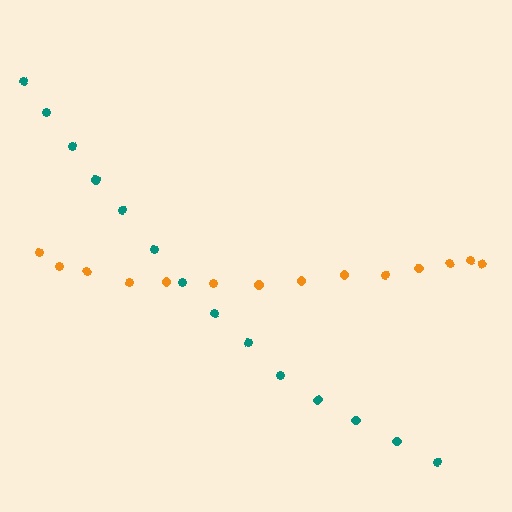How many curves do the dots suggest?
There are 2 distinct paths.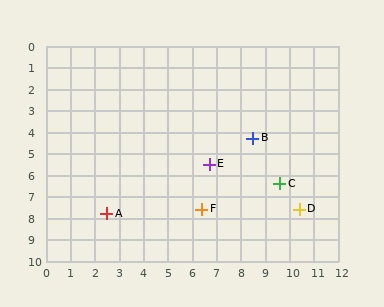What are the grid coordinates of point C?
Point C is at approximately (9.6, 6.4).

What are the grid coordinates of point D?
Point D is at approximately (10.4, 7.6).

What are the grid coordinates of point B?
Point B is at approximately (8.5, 4.3).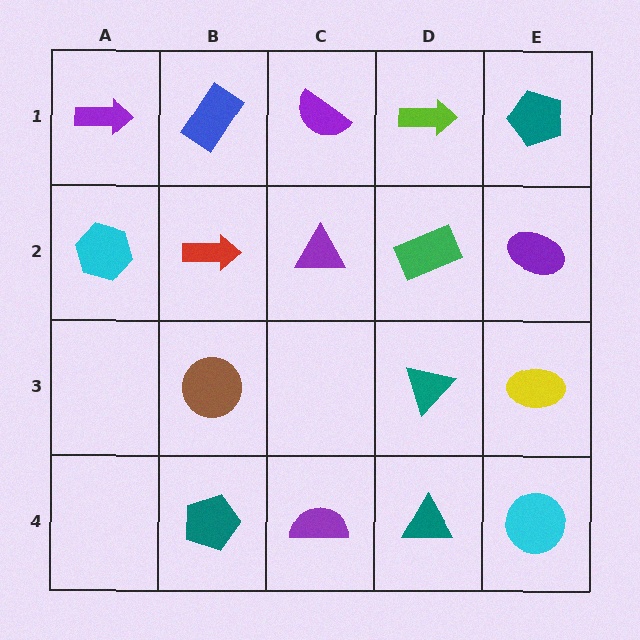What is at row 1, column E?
A teal pentagon.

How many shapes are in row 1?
5 shapes.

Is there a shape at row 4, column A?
No, that cell is empty.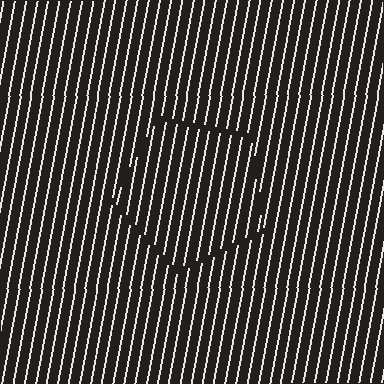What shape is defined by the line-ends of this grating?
An illusory pentagon. The interior of the shape contains the same grating, shifted by half a period — the contour is defined by the phase discontinuity where line-ends from the inner and outer gratings abut.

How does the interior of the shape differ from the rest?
The interior of the shape contains the same grating, shifted by half a period — the contour is defined by the phase discontinuity where line-ends from the inner and outer gratings abut.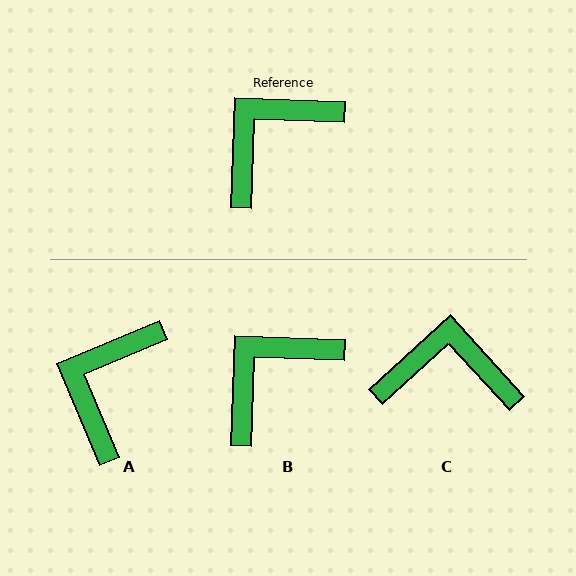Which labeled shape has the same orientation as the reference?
B.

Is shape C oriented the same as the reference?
No, it is off by about 45 degrees.